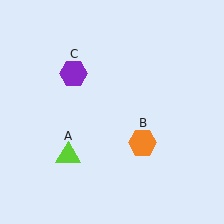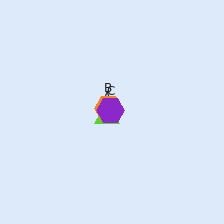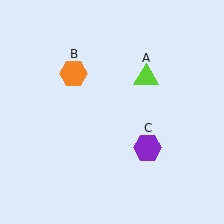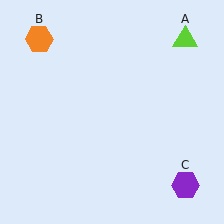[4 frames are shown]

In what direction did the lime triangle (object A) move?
The lime triangle (object A) moved up and to the right.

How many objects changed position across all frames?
3 objects changed position: lime triangle (object A), orange hexagon (object B), purple hexagon (object C).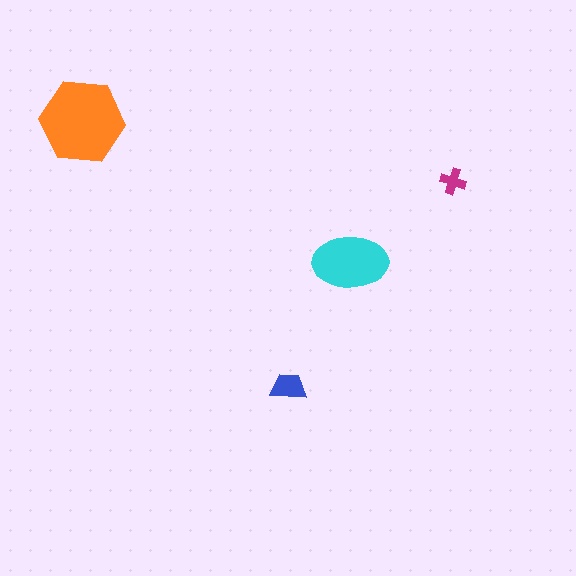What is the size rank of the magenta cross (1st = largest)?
4th.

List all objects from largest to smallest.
The orange hexagon, the cyan ellipse, the blue trapezoid, the magenta cross.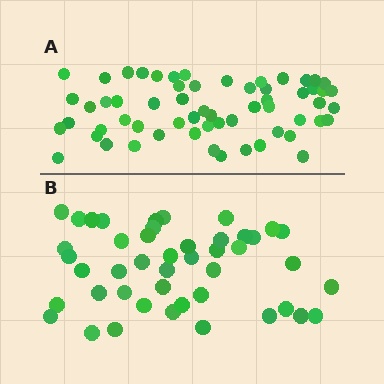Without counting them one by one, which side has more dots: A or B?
Region A (the top region) has more dots.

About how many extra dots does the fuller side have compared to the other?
Region A has approximately 15 more dots than region B.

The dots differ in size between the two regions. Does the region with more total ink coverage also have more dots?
No. Region B has more total ink coverage because its dots are larger, but region A actually contains more individual dots. Total area can be misleading — the number of items is what matters here.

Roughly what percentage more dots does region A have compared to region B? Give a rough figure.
About 35% more.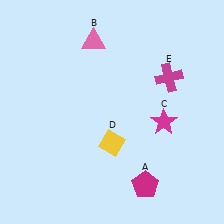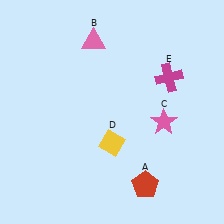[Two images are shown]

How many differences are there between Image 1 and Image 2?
There are 2 differences between the two images.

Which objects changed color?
A changed from magenta to red. C changed from magenta to pink.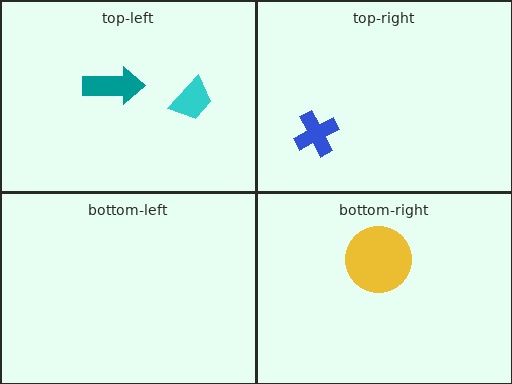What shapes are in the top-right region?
The blue cross.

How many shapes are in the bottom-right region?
1.